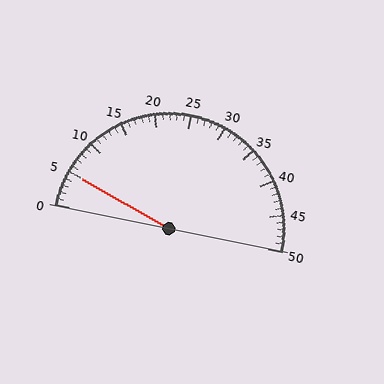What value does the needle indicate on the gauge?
The needle indicates approximately 5.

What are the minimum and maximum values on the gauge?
The gauge ranges from 0 to 50.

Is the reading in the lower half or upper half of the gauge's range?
The reading is in the lower half of the range (0 to 50).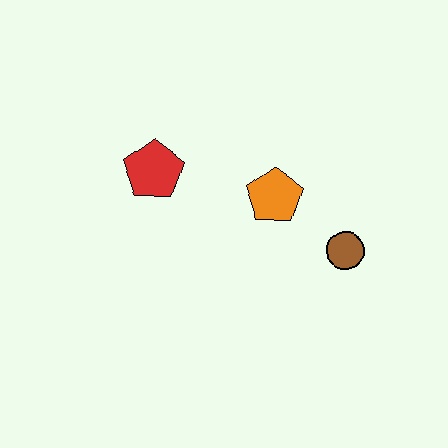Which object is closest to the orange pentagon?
The brown circle is closest to the orange pentagon.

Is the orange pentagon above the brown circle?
Yes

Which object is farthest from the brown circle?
The red pentagon is farthest from the brown circle.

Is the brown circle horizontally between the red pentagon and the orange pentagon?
No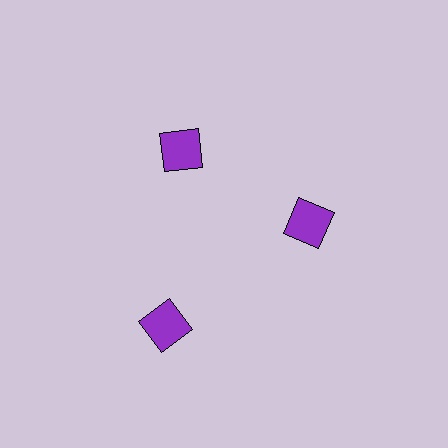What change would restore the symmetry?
The symmetry would be restored by moving it inward, back onto the ring so that all 3 squares sit at equal angles and equal distance from the center.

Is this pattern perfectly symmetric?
No. The 3 purple squares are arranged in a ring, but one element near the 7 o'clock position is pushed outward from the center, breaking the 3-fold rotational symmetry.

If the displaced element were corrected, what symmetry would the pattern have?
It would have 3-fold rotational symmetry — the pattern would map onto itself every 120 degrees.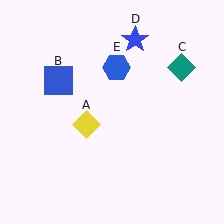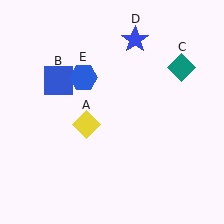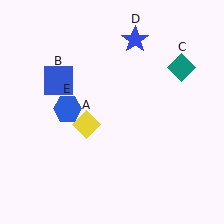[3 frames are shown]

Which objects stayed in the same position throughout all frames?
Yellow diamond (object A) and blue square (object B) and teal diamond (object C) and blue star (object D) remained stationary.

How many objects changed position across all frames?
1 object changed position: blue hexagon (object E).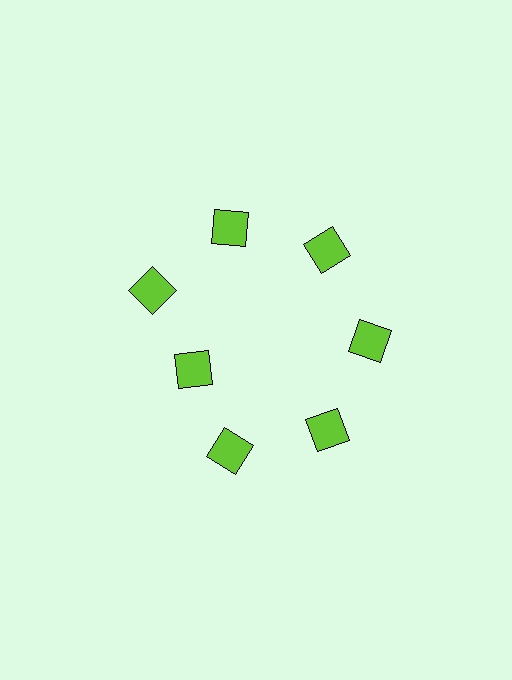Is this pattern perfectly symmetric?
No. The 7 lime diamonds are arranged in a ring, but one element near the 8 o'clock position is pulled inward toward the center, breaking the 7-fold rotational symmetry.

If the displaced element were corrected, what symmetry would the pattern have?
It would have 7-fold rotational symmetry — the pattern would map onto itself every 51 degrees.